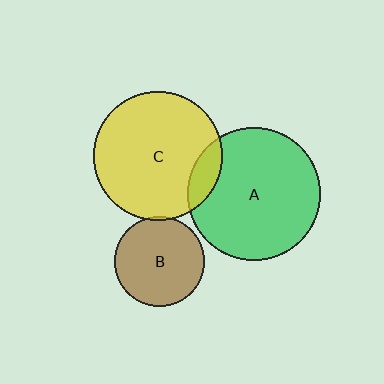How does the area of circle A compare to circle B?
Approximately 2.2 times.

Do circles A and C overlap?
Yes.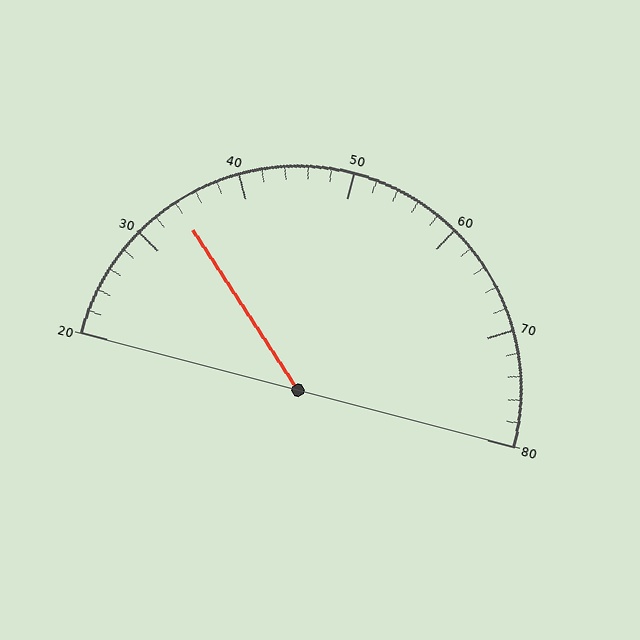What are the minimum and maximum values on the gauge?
The gauge ranges from 20 to 80.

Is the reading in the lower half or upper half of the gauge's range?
The reading is in the lower half of the range (20 to 80).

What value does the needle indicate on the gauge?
The needle indicates approximately 34.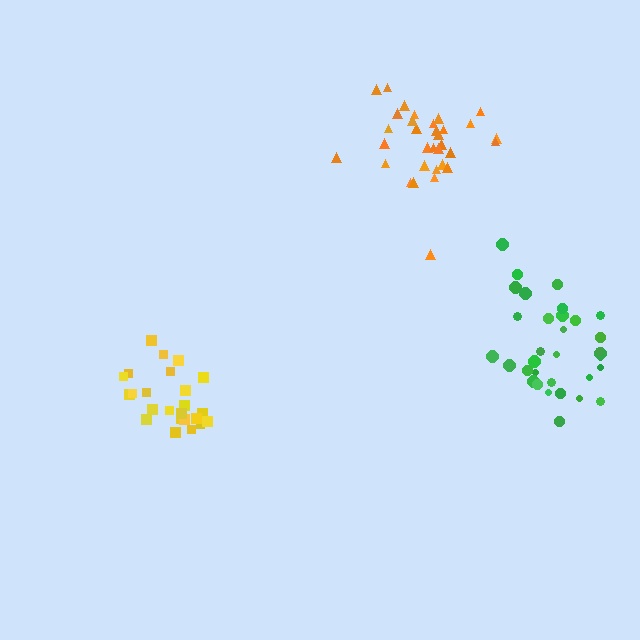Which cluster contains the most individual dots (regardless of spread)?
Green (35).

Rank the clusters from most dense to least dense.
yellow, orange, green.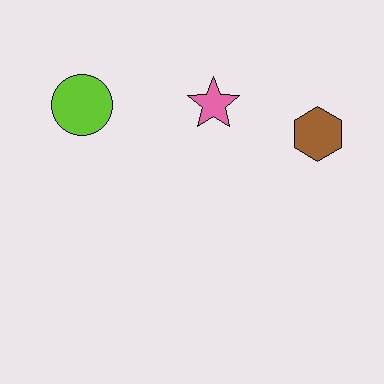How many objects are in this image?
There are 3 objects.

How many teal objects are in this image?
There are no teal objects.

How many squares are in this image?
There are no squares.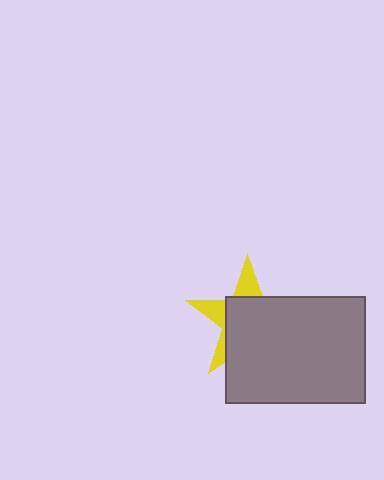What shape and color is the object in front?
The object in front is a gray rectangle.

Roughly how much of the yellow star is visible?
A small part of it is visible (roughly 32%).